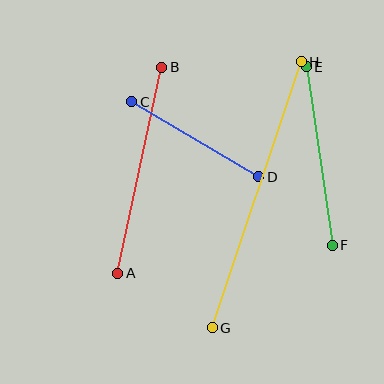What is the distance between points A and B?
The distance is approximately 211 pixels.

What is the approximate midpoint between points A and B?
The midpoint is at approximately (140, 170) pixels.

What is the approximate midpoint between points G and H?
The midpoint is at approximately (257, 195) pixels.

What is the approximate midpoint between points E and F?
The midpoint is at approximately (319, 156) pixels.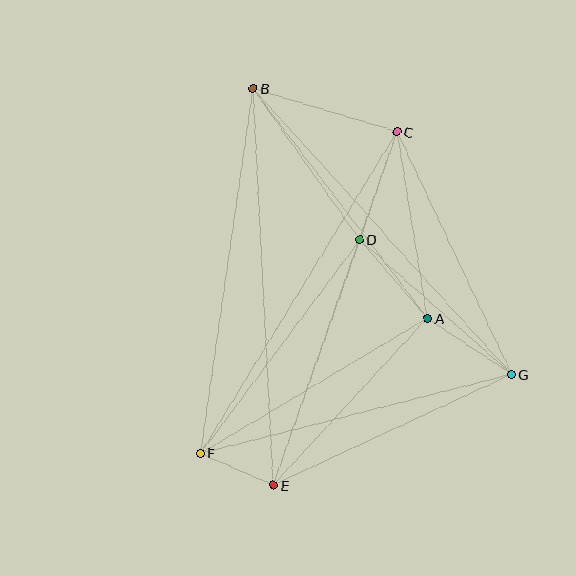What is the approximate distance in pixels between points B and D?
The distance between B and D is approximately 185 pixels.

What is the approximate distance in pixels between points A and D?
The distance between A and D is approximately 104 pixels.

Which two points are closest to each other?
Points E and F are closest to each other.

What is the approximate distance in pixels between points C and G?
The distance between C and G is approximately 268 pixels.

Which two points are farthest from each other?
Points B and E are farthest from each other.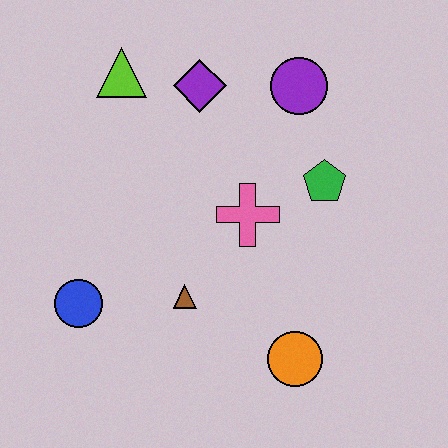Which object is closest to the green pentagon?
The pink cross is closest to the green pentagon.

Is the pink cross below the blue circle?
No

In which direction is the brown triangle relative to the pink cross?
The brown triangle is below the pink cross.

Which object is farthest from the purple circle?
The blue circle is farthest from the purple circle.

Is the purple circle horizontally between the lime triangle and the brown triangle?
No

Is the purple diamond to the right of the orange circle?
No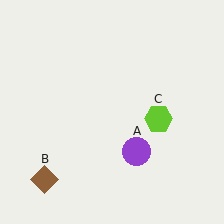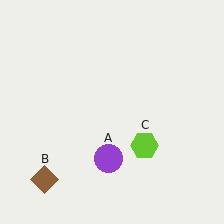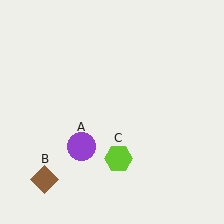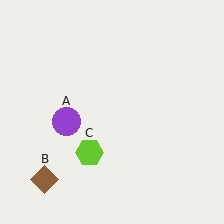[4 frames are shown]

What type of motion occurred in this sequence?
The purple circle (object A), lime hexagon (object C) rotated clockwise around the center of the scene.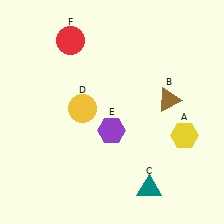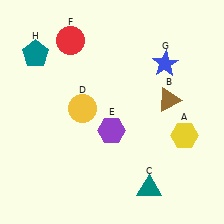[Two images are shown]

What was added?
A blue star (G), a teal pentagon (H) were added in Image 2.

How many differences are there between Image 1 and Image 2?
There are 2 differences between the two images.